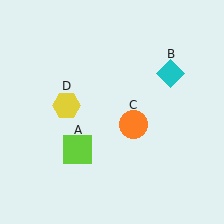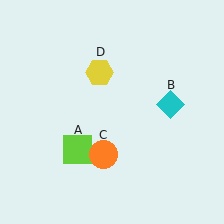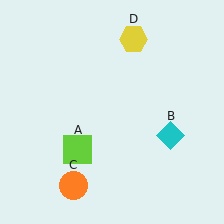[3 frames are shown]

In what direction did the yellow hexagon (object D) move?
The yellow hexagon (object D) moved up and to the right.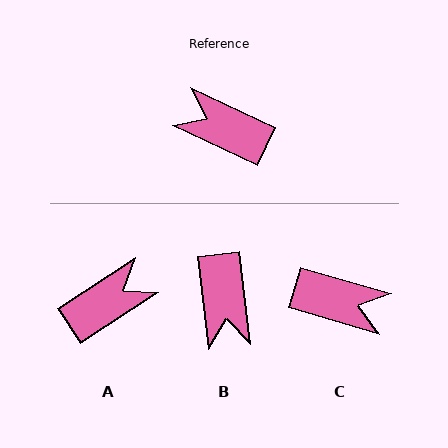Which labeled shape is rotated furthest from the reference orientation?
C, about 171 degrees away.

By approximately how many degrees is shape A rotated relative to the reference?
Approximately 122 degrees clockwise.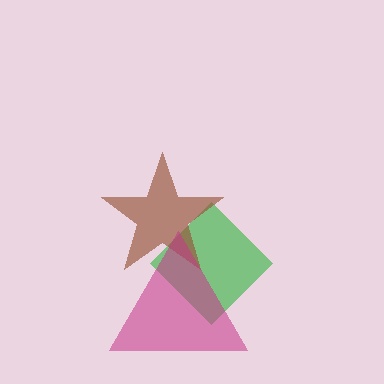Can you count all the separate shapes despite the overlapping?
Yes, there are 3 separate shapes.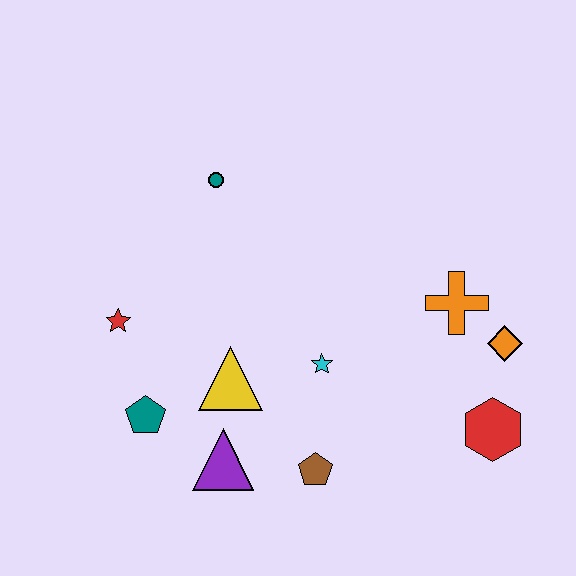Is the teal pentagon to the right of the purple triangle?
No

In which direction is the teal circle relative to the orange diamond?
The teal circle is to the left of the orange diamond.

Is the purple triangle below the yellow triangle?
Yes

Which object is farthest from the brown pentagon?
The teal circle is farthest from the brown pentagon.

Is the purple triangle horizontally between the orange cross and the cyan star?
No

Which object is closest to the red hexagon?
The orange diamond is closest to the red hexagon.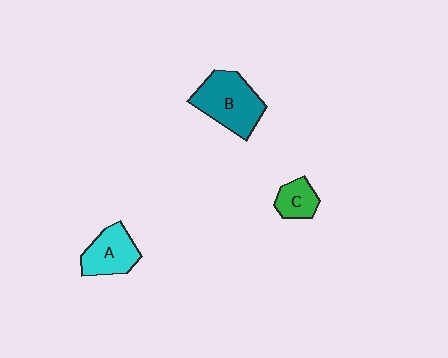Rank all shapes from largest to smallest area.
From largest to smallest: B (teal), A (cyan), C (green).